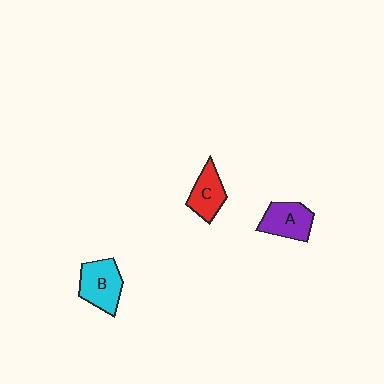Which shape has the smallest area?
Shape C (red).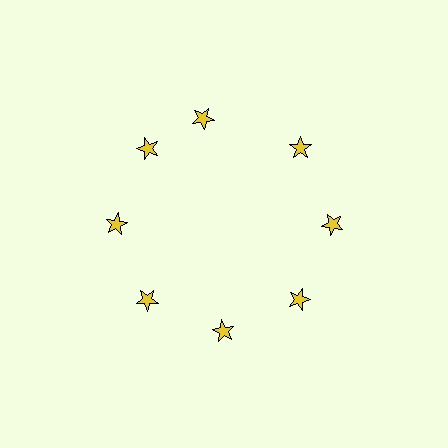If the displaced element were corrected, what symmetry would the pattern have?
It would have 8-fold rotational symmetry — the pattern would map onto itself every 45 degrees.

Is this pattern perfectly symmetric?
No. The 8 yellow stars are arranged in a ring, but one element near the 12 o'clock position is rotated out of alignment along the ring, breaking the 8-fold rotational symmetry.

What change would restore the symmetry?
The symmetry would be restored by rotating it back into even spacing with its neighbors so that all 8 stars sit at equal angles and equal distance from the center.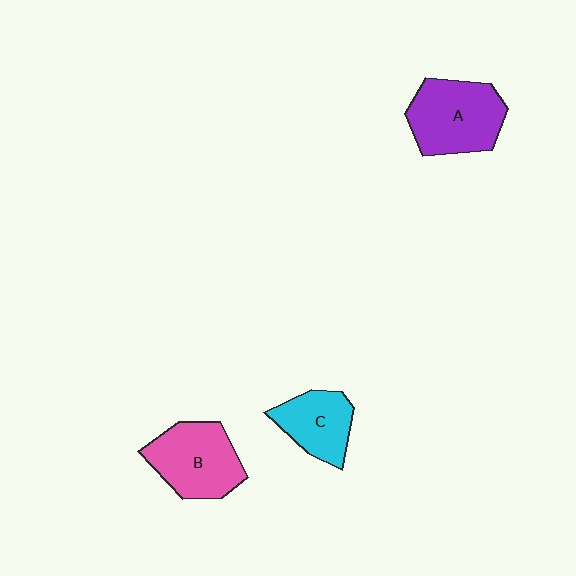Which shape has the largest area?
Shape A (purple).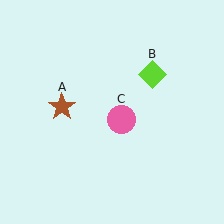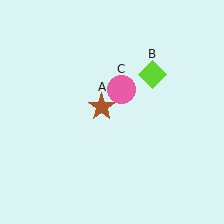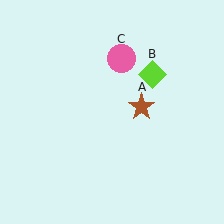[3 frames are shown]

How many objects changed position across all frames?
2 objects changed position: brown star (object A), pink circle (object C).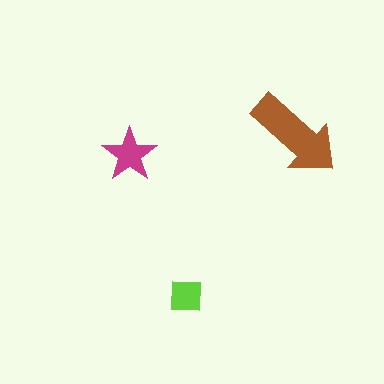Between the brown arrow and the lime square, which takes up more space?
The brown arrow.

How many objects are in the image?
There are 3 objects in the image.